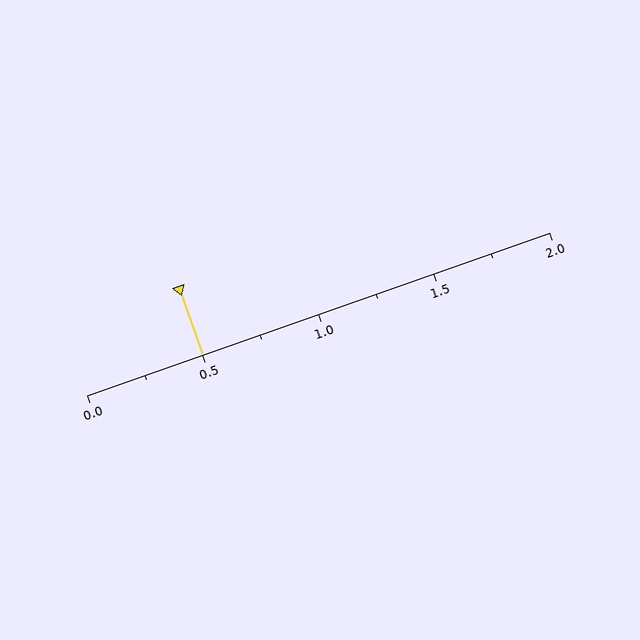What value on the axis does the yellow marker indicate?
The marker indicates approximately 0.5.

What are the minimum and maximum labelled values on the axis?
The axis runs from 0.0 to 2.0.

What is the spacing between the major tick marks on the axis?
The major ticks are spaced 0.5 apart.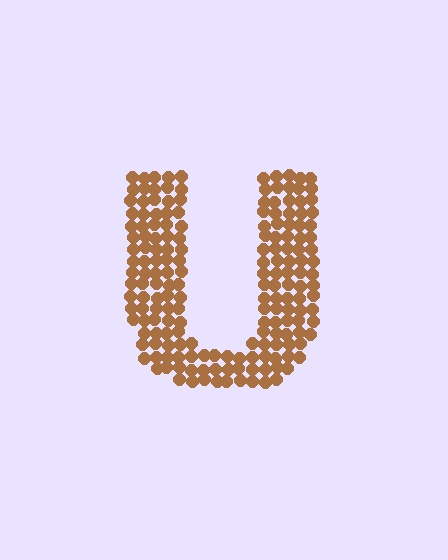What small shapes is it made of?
It is made of small circles.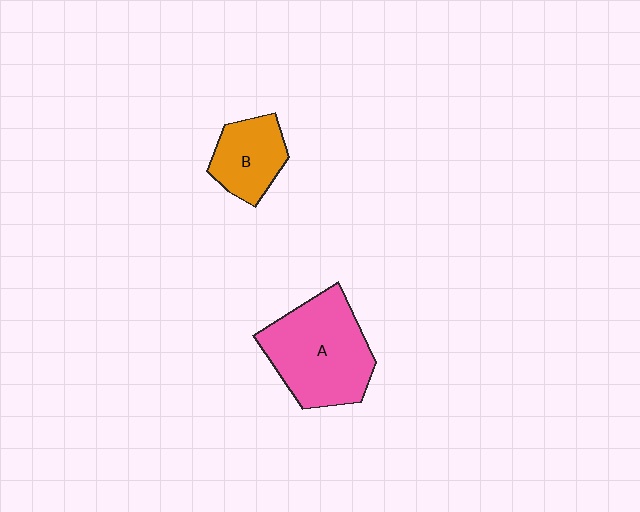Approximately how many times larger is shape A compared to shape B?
Approximately 1.9 times.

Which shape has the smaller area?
Shape B (orange).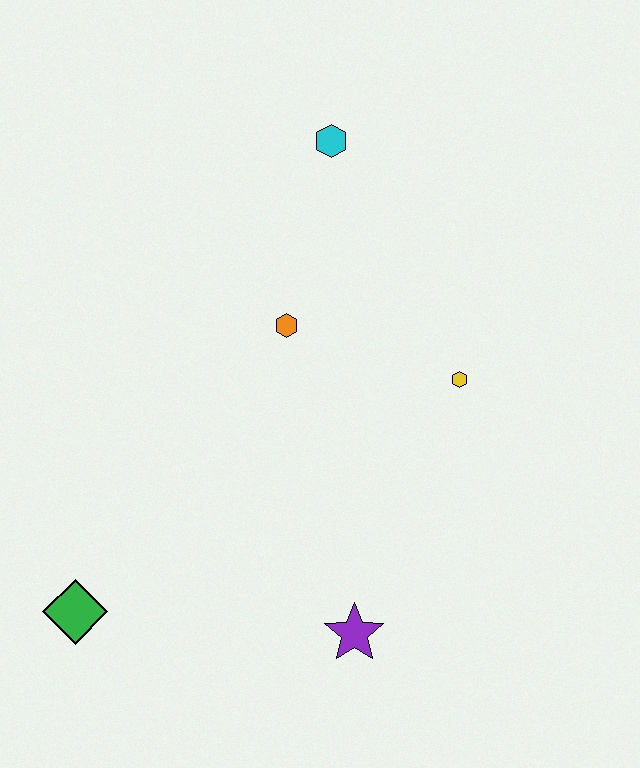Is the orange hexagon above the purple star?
Yes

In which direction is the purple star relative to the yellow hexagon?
The purple star is below the yellow hexagon.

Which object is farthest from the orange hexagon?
The green diamond is farthest from the orange hexagon.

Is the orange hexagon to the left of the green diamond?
No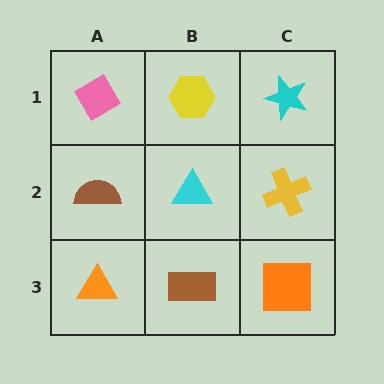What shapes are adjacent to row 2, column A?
A pink diamond (row 1, column A), an orange triangle (row 3, column A), a cyan triangle (row 2, column B).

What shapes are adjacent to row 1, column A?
A brown semicircle (row 2, column A), a yellow hexagon (row 1, column B).